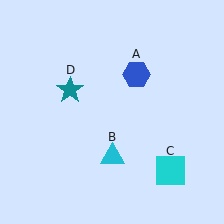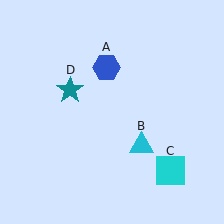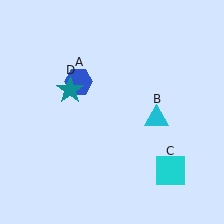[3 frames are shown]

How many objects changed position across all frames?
2 objects changed position: blue hexagon (object A), cyan triangle (object B).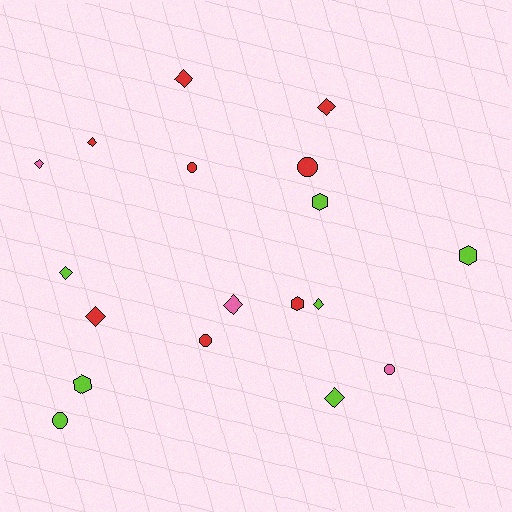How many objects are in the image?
There are 18 objects.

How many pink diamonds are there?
There are 2 pink diamonds.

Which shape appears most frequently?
Diamond, with 9 objects.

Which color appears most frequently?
Red, with 8 objects.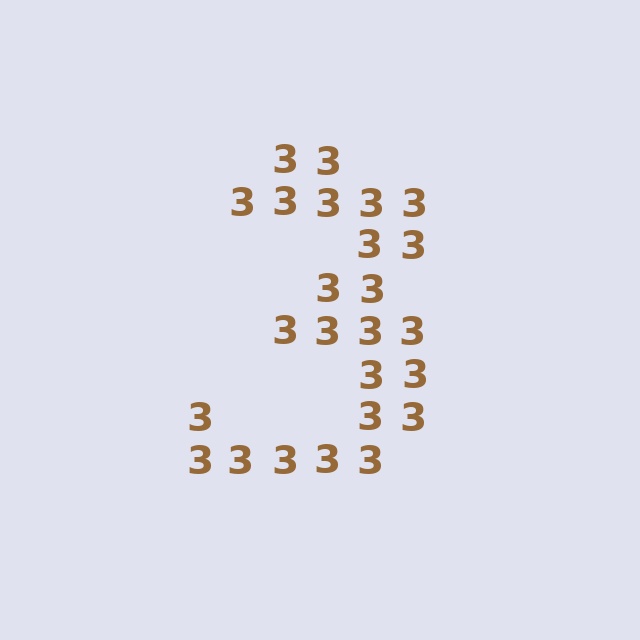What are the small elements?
The small elements are digit 3's.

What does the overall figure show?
The overall figure shows the digit 3.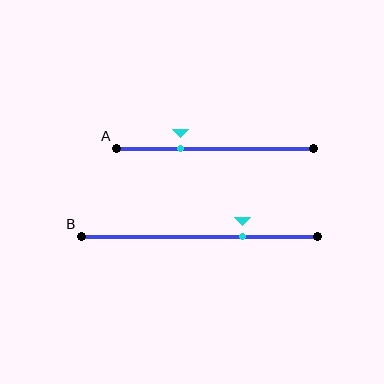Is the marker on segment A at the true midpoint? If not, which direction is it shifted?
No, the marker on segment A is shifted to the left by about 18% of the segment length.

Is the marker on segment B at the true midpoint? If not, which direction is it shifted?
No, the marker on segment B is shifted to the right by about 18% of the segment length.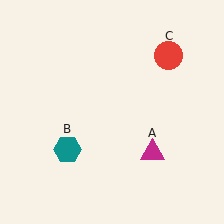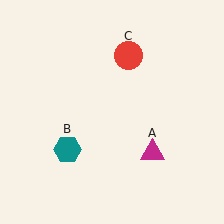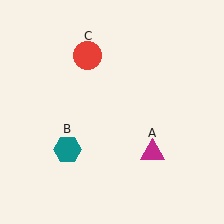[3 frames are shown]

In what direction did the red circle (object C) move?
The red circle (object C) moved left.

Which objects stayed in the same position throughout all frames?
Magenta triangle (object A) and teal hexagon (object B) remained stationary.